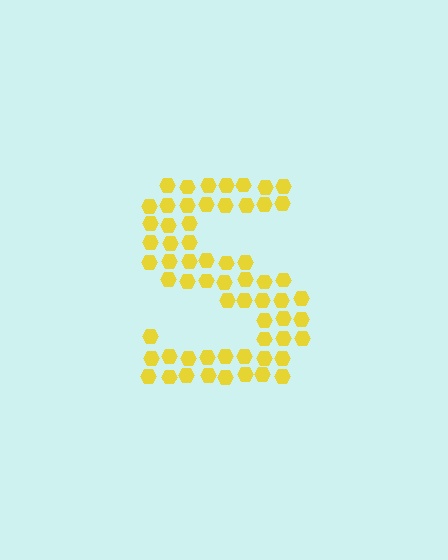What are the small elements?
The small elements are hexagons.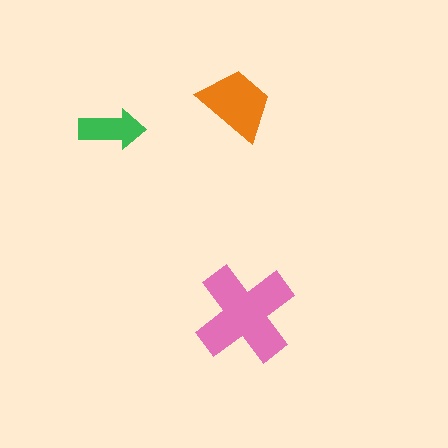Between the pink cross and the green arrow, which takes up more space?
The pink cross.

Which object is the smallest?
The green arrow.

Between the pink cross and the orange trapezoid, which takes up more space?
The pink cross.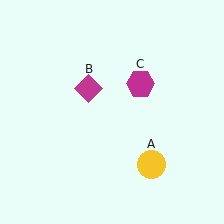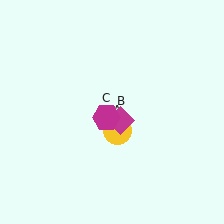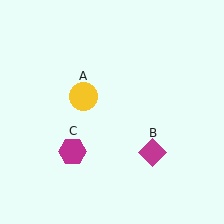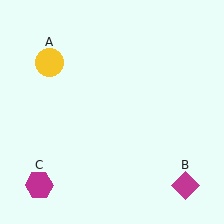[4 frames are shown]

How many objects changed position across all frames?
3 objects changed position: yellow circle (object A), magenta diamond (object B), magenta hexagon (object C).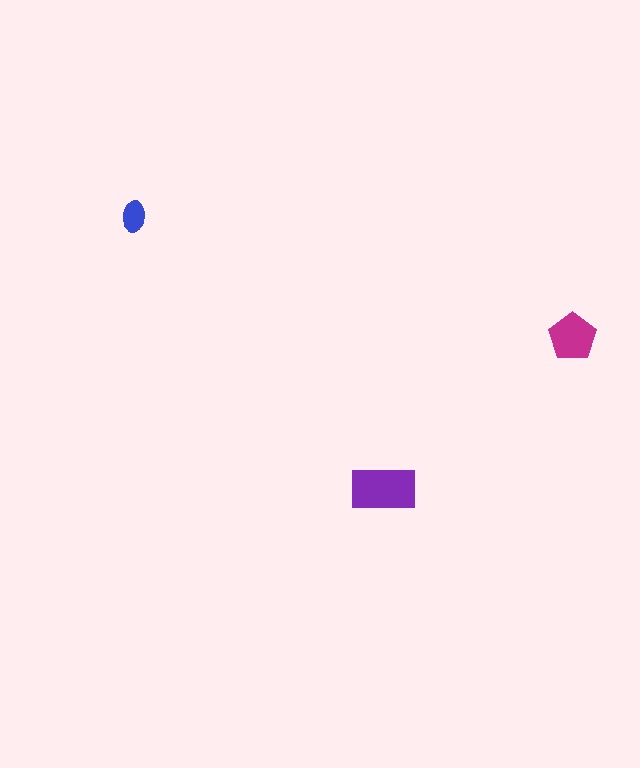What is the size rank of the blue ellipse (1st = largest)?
3rd.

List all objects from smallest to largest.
The blue ellipse, the magenta pentagon, the purple rectangle.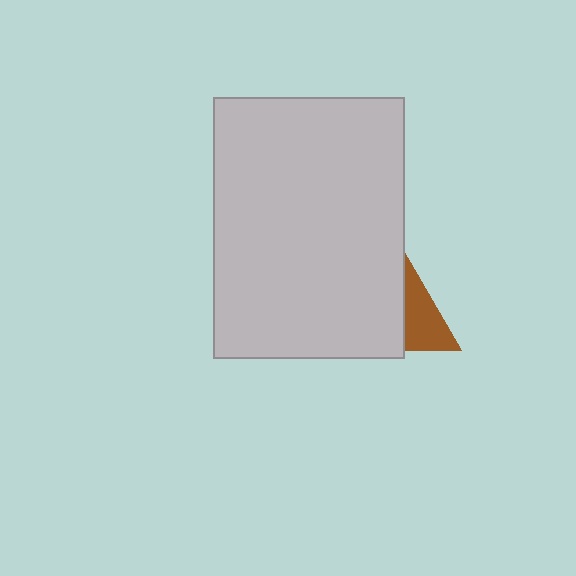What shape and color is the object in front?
The object in front is a light gray rectangle.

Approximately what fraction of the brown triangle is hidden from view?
Roughly 67% of the brown triangle is hidden behind the light gray rectangle.